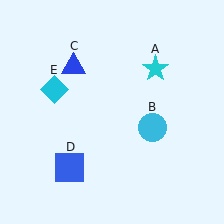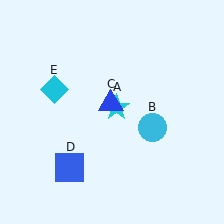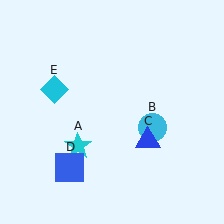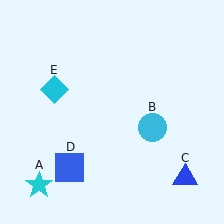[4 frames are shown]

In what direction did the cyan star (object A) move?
The cyan star (object A) moved down and to the left.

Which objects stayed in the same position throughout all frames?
Cyan circle (object B) and blue square (object D) and cyan diamond (object E) remained stationary.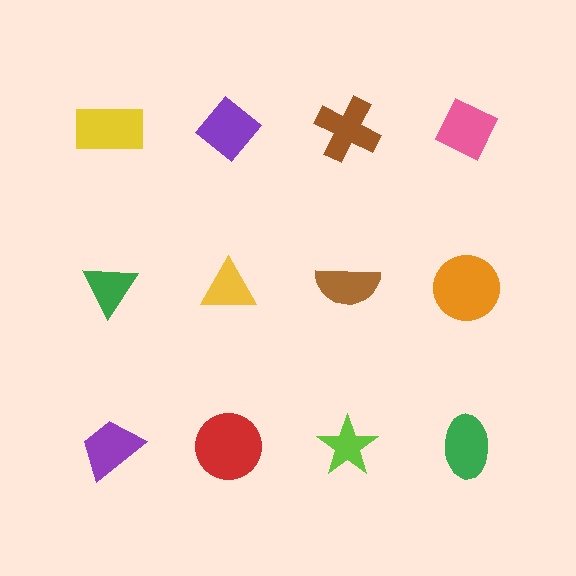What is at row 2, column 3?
A brown semicircle.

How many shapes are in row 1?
4 shapes.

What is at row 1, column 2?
A purple diamond.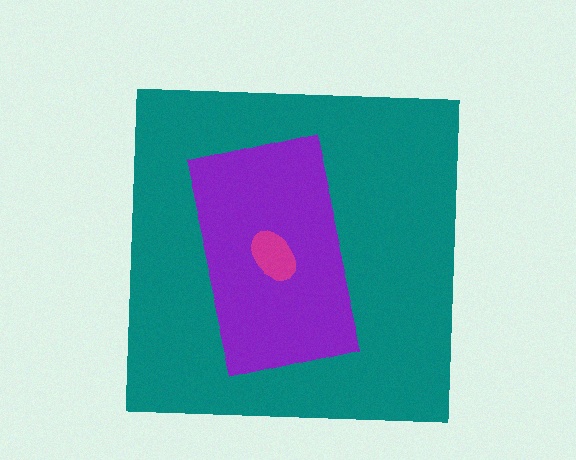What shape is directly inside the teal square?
The purple rectangle.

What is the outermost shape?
The teal square.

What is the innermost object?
The magenta ellipse.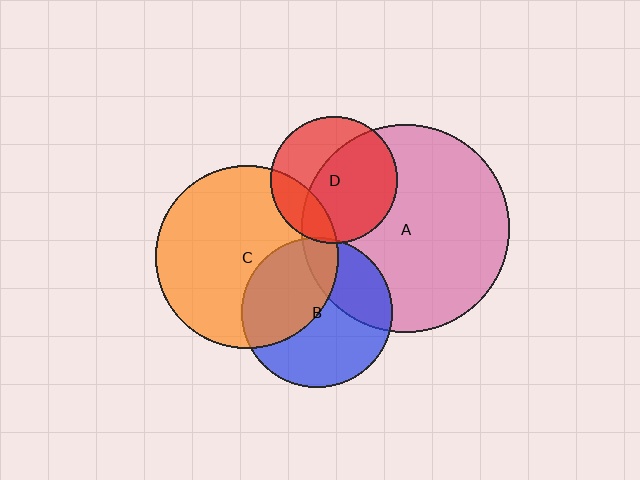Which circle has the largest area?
Circle A (pink).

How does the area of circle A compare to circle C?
Approximately 1.3 times.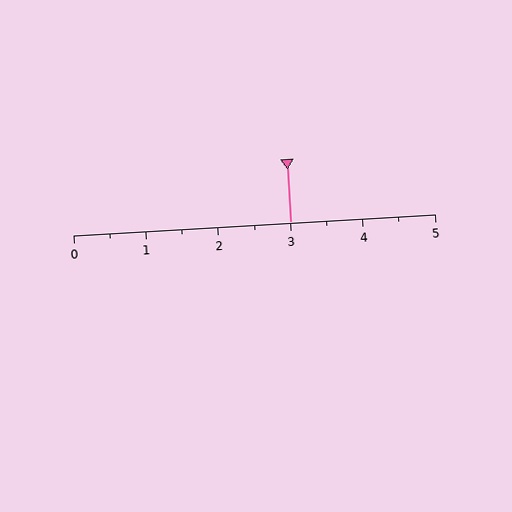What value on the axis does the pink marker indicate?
The marker indicates approximately 3.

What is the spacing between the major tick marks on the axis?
The major ticks are spaced 1 apart.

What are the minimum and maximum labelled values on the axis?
The axis runs from 0 to 5.